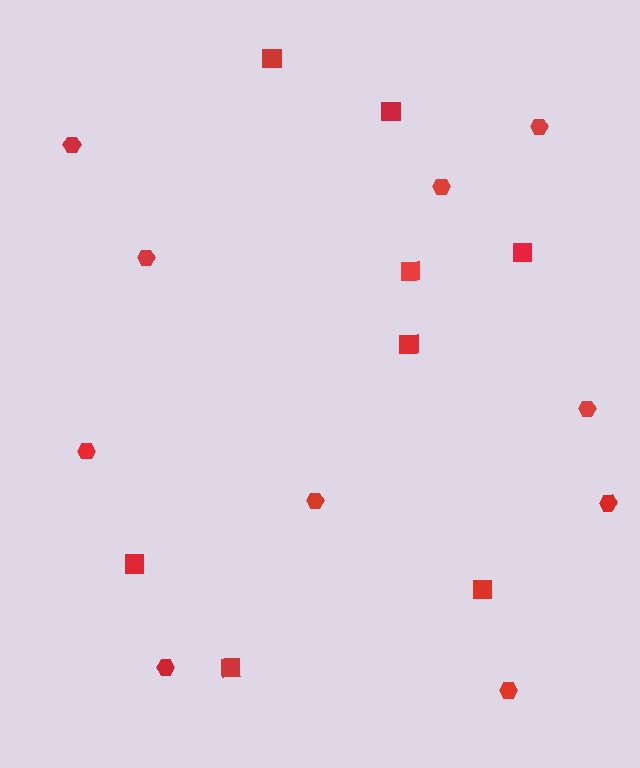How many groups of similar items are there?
There are 2 groups: one group of hexagons (10) and one group of squares (8).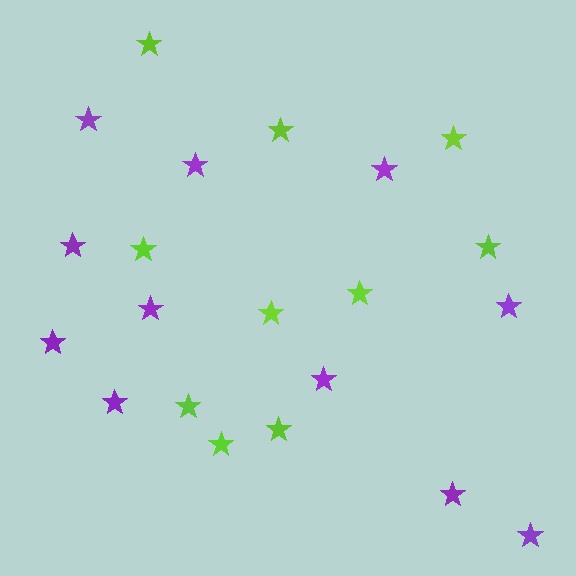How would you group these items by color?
There are 2 groups: one group of lime stars (10) and one group of purple stars (11).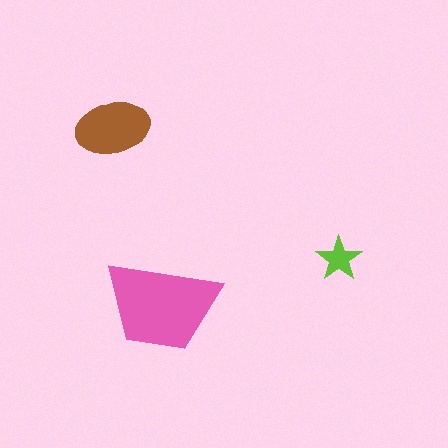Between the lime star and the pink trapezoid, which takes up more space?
The pink trapezoid.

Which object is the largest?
The pink trapezoid.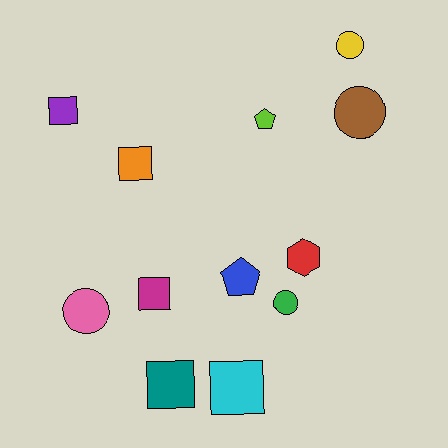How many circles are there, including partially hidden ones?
There are 4 circles.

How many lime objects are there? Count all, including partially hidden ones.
There is 1 lime object.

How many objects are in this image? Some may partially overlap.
There are 12 objects.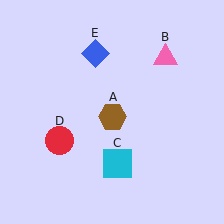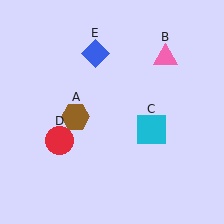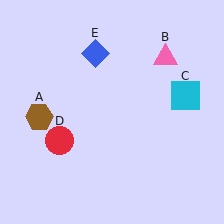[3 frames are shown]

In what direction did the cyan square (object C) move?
The cyan square (object C) moved up and to the right.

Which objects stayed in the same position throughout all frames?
Pink triangle (object B) and red circle (object D) and blue diamond (object E) remained stationary.